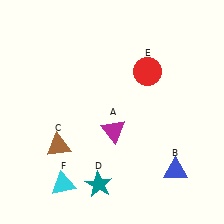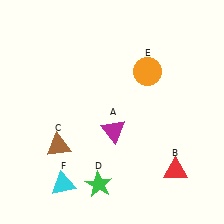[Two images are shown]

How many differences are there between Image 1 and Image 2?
There are 3 differences between the two images.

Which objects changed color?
B changed from blue to red. D changed from teal to green. E changed from red to orange.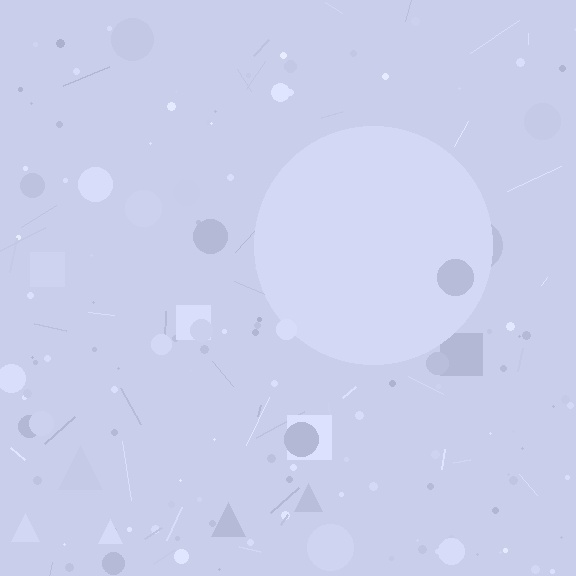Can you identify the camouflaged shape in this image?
The camouflaged shape is a circle.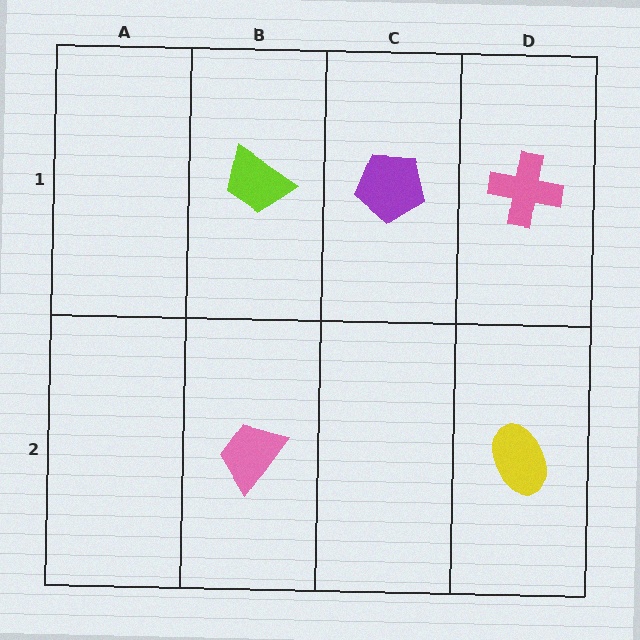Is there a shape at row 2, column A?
No, that cell is empty.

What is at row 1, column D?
A pink cross.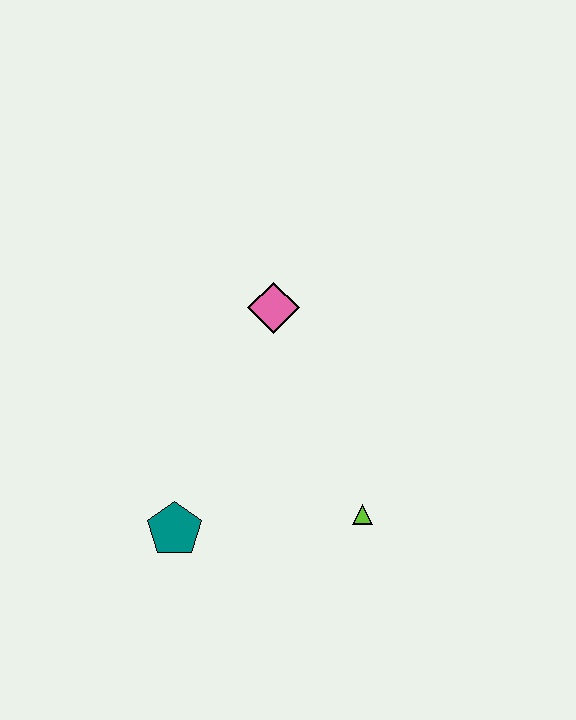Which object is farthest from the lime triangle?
The pink diamond is farthest from the lime triangle.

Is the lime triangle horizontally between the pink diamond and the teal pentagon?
No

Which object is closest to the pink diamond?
The lime triangle is closest to the pink diamond.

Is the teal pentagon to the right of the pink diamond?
No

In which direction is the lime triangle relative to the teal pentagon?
The lime triangle is to the right of the teal pentagon.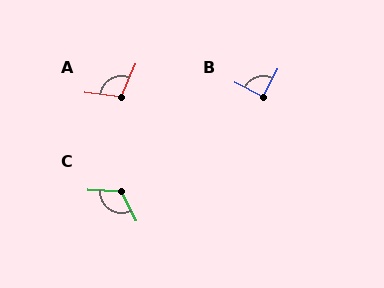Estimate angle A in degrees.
Approximately 107 degrees.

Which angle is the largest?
C, at approximately 119 degrees.